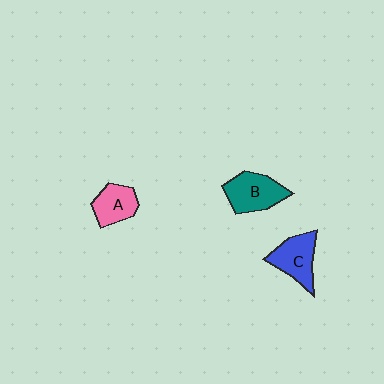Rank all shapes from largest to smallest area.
From largest to smallest: B (teal), C (blue), A (pink).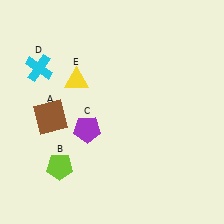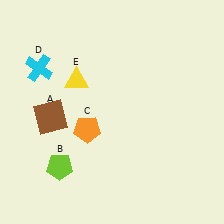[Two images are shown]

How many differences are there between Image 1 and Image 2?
There is 1 difference between the two images.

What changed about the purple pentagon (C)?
In Image 1, C is purple. In Image 2, it changed to orange.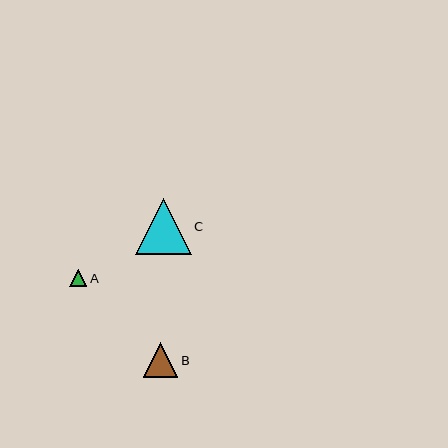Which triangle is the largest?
Triangle C is the largest with a size of approximately 55 pixels.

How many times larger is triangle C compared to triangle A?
Triangle C is approximately 3.2 times the size of triangle A.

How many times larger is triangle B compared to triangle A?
Triangle B is approximately 2.0 times the size of triangle A.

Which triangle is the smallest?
Triangle A is the smallest with a size of approximately 17 pixels.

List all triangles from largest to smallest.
From largest to smallest: C, B, A.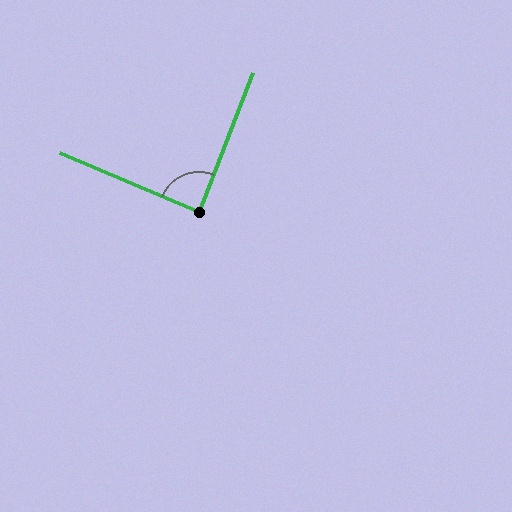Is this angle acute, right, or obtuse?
It is approximately a right angle.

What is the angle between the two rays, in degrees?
Approximately 88 degrees.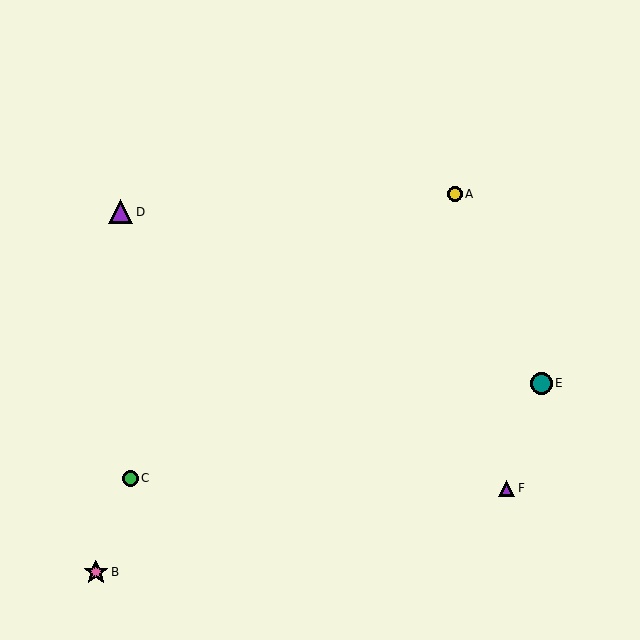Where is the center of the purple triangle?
The center of the purple triangle is at (506, 488).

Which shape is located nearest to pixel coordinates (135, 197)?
The purple triangle (labeled D) at (121, 212) is nearest to that location.